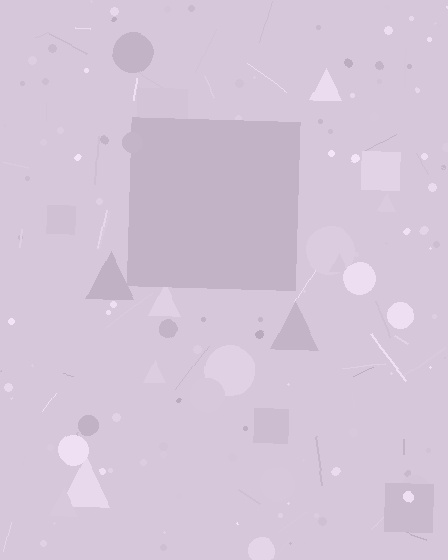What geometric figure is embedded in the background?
A square is embedded in the background.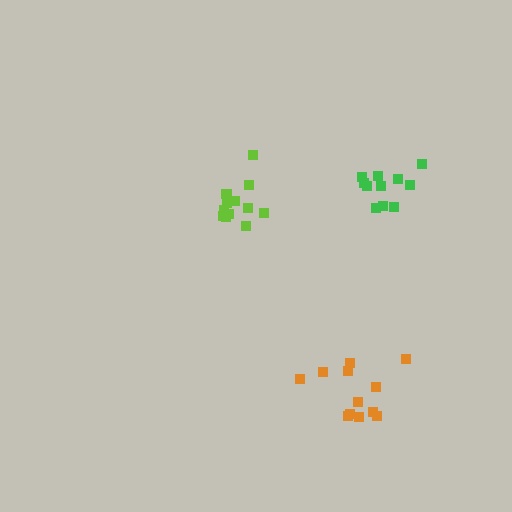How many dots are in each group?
Group 1: 12 dots, Group 2: 11 dots, Group 3: 12 dots (35 total).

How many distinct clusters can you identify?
There are 3 distinct clusters.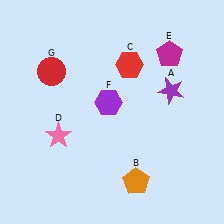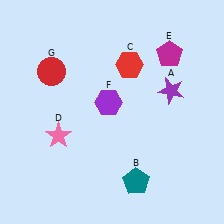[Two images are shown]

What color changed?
The pentagon (B) changed from orange in Image 1 to teal in Image 2.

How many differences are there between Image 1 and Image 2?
There is 1 difference between the two images.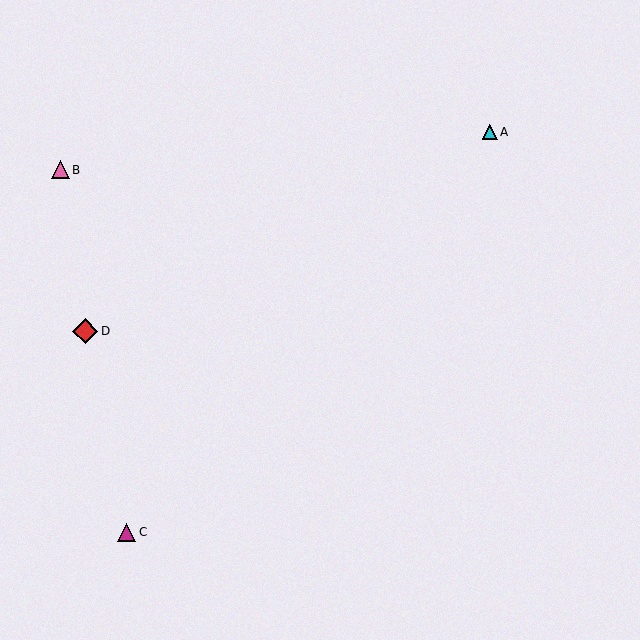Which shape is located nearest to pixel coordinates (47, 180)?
The pink triangle (labeled B) at (60, 170) is nearest to that location.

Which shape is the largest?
The red diamond (labeled D) is the largest.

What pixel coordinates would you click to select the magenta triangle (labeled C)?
Click at (127, 532) to select the magenta triangle C.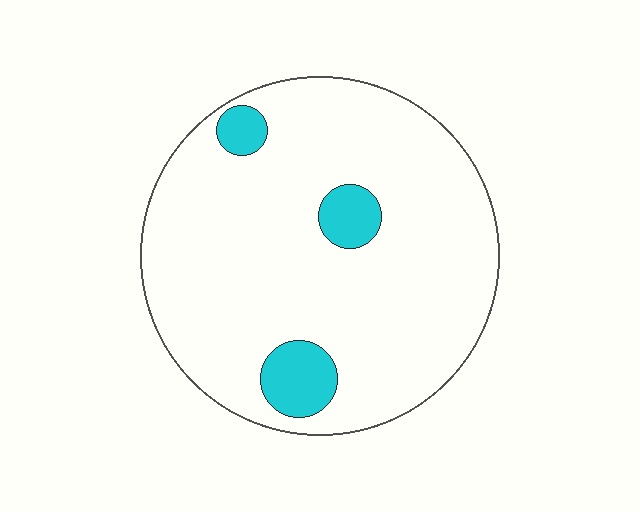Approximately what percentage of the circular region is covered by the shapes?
Approximately 10%.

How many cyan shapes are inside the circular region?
3.